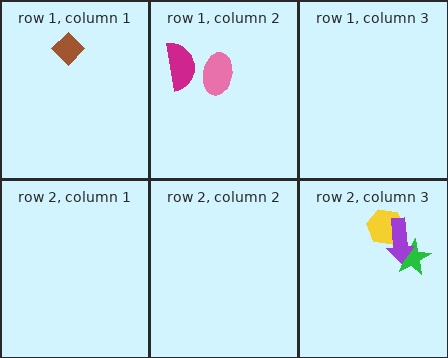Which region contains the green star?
The row 2, column 3 region.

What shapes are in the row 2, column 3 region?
The yellow hexagon, the green star, the purple arrow.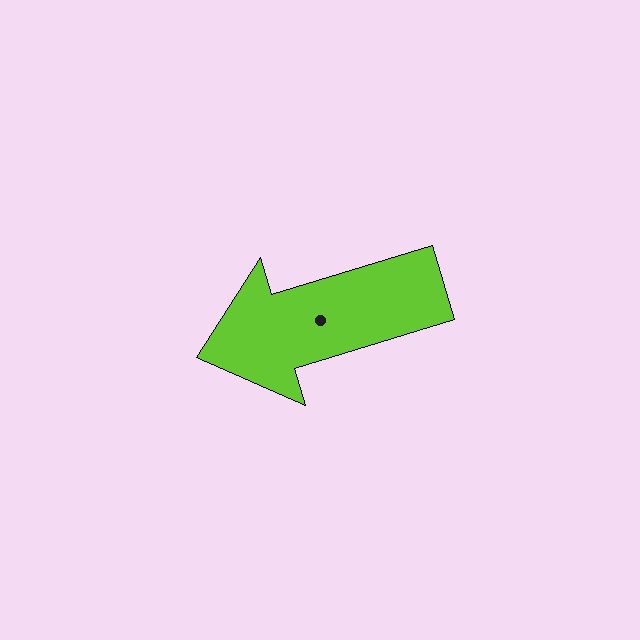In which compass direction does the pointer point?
West.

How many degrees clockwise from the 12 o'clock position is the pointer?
Approximately 253 degrees.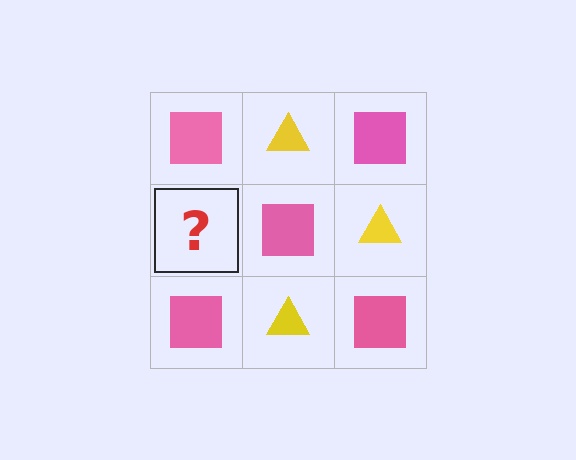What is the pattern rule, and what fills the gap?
The rule is that it alternates pink square and yellow triangle in a checkerboard pattern. The gap should be filled with a yellow triangle.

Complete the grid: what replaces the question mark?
The question mark should be replaced with a yellow triangle.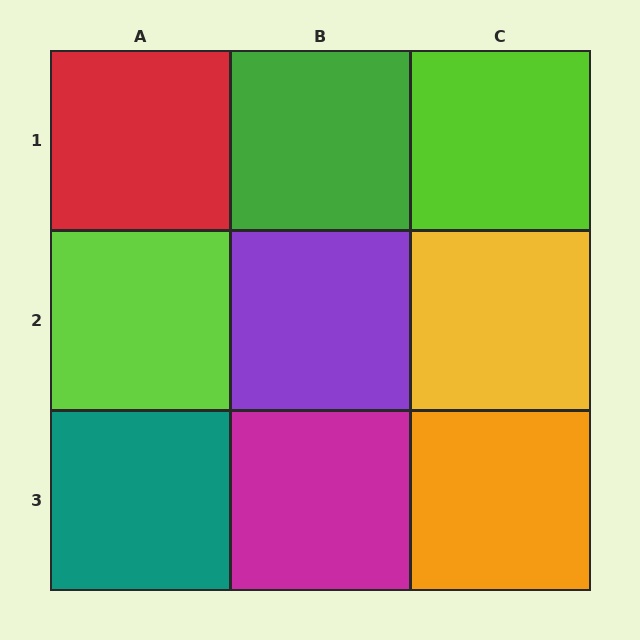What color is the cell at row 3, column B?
Magenta.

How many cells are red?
1 cell is red.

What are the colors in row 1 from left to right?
Red, green, lime.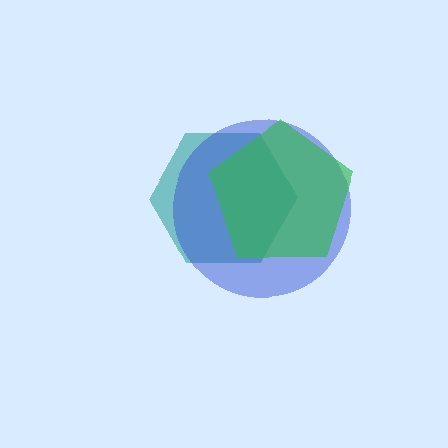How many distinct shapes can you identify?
There are 3 distinct shapes: a teal hexagon, a blue circle, a green pentagon.